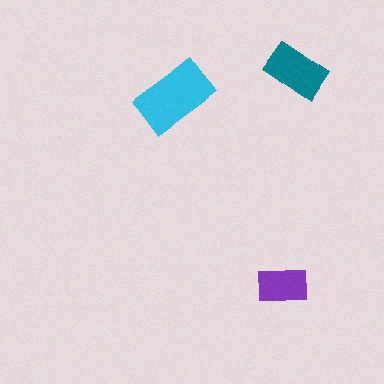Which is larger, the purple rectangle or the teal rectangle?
The teal one.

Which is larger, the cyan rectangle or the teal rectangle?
The cyan one.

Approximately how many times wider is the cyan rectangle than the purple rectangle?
About 1.5 times wider.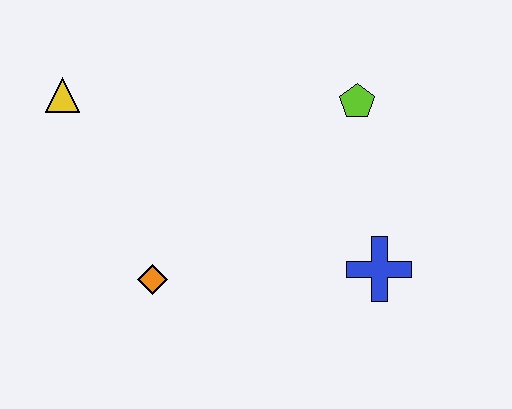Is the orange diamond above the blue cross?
No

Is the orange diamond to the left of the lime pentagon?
Yes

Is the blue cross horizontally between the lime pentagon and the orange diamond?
No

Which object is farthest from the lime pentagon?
The yellow triangle is farthest from the lime pentagon.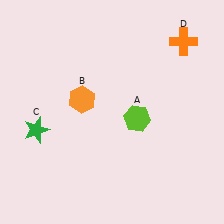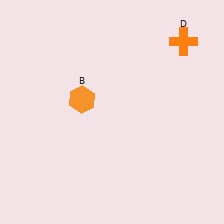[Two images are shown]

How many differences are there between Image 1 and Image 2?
There are 2 differences between the two images.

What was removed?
The lime hexagon (A), the green star (C) were removed in Image 2.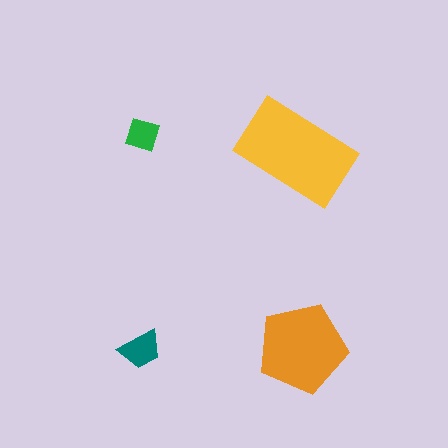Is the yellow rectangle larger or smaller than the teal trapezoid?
Larger.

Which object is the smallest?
The green diamond.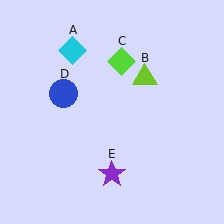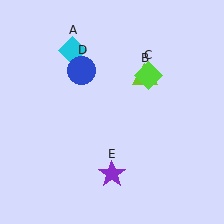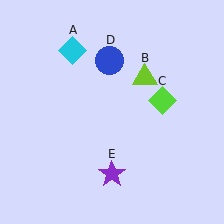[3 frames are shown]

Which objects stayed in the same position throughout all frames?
Cyan diamond (object A) and lime triangle (object B) and purple star (object E) remained stationary.